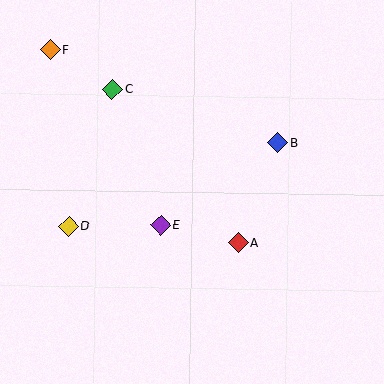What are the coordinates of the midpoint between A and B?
The midpoint between A and B is at (258, 192).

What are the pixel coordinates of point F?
Point F is at (51, 50).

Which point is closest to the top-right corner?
Point B is closest to the top-right corner.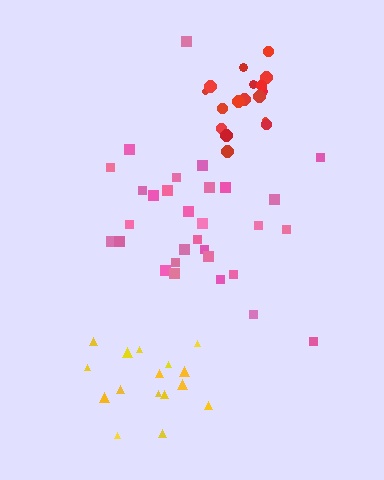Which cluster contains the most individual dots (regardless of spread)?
Pink (30).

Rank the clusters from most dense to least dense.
red, yellow, pink.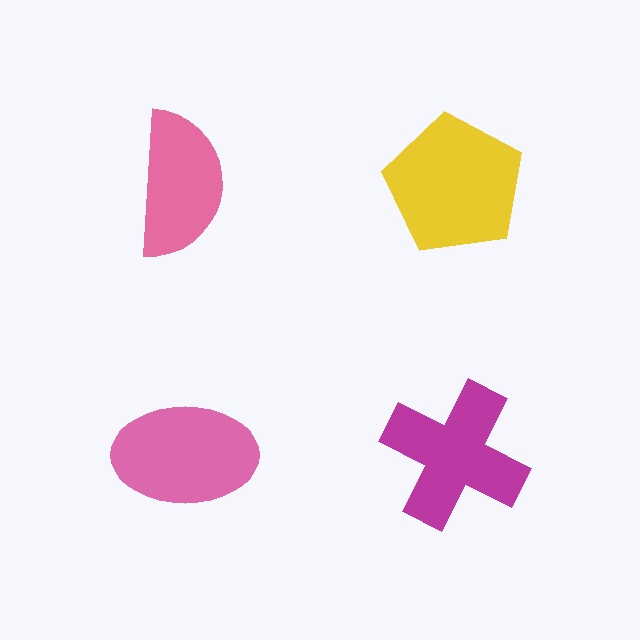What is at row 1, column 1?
A pink semicircle.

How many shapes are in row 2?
2 shapes.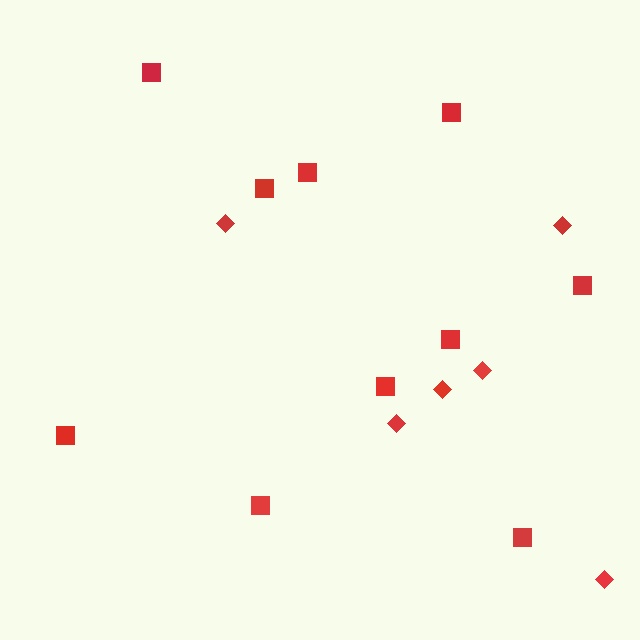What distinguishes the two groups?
There are 2 groups: one group of diamonds (6) and one group of squares (10).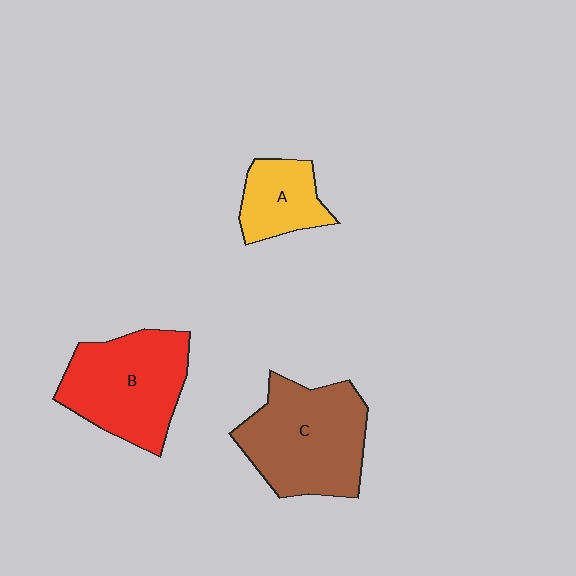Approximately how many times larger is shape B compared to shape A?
Approximately 2.0 times.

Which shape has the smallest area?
Shape A (yellow).